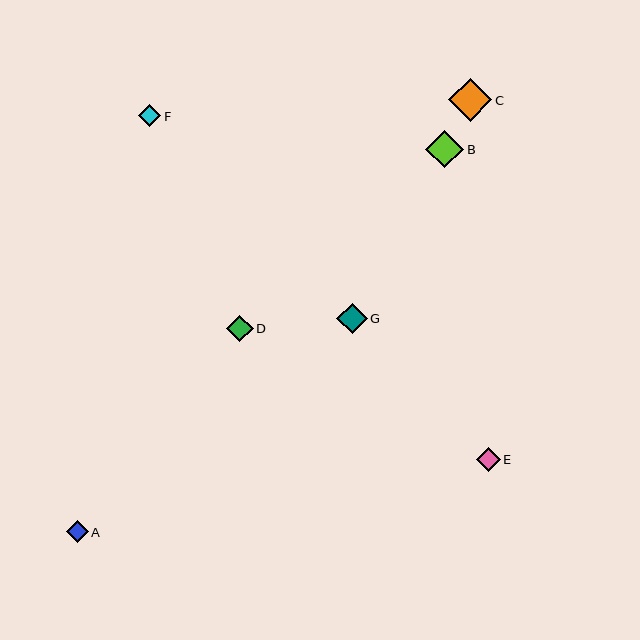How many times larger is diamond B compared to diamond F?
Diamond B is approximately 1.7 times the size of diamond F.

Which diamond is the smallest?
Diamond F is the smallest with a size of approximately 22 pixels.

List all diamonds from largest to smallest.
From largest to smallest: C, B, G, D, E, A, F.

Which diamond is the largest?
Diamond C is the largest with a size of approximately 43 pixels.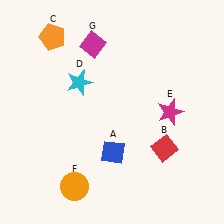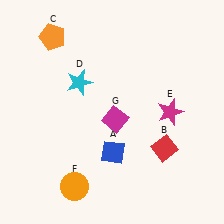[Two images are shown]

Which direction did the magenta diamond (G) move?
The magenta diamond (G) moved down.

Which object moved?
The magenta diamond (G) moved down.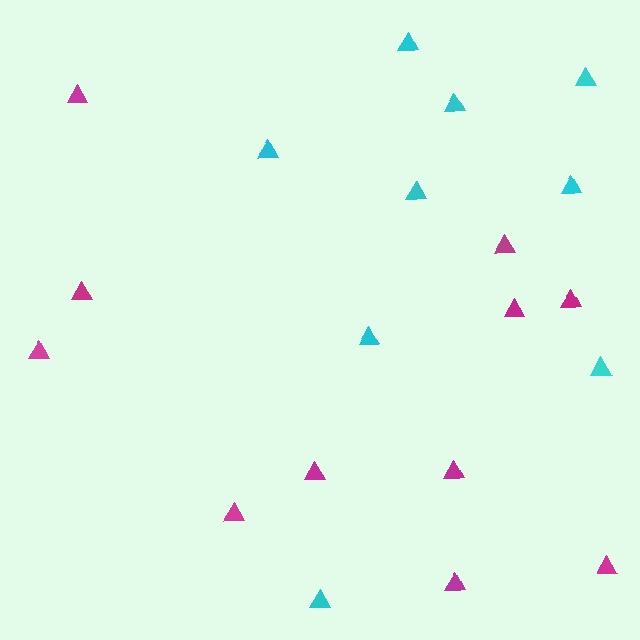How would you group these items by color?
There are 2 groups: one group of cyan triangles (9) and one group of magenta triangles (11).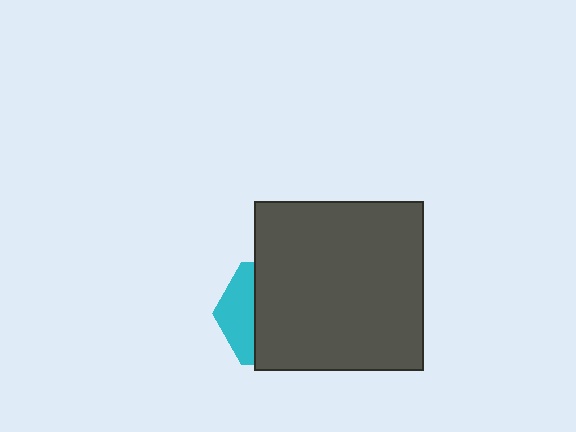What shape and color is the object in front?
The object in front is a dark gray square.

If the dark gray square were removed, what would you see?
You would see the complete cyan hexagon.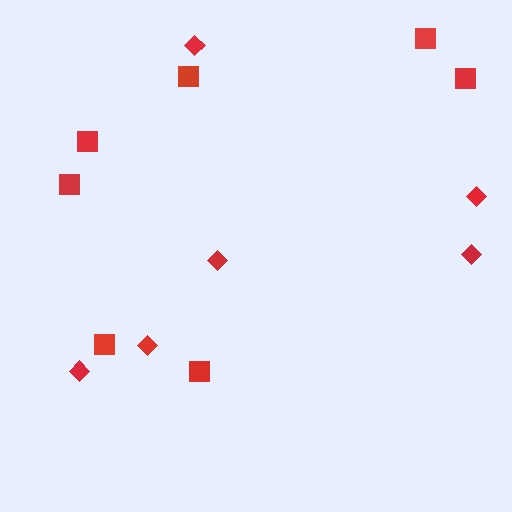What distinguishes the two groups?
There are 2 groups: one group of diamonds (6) and one group of squares (7).